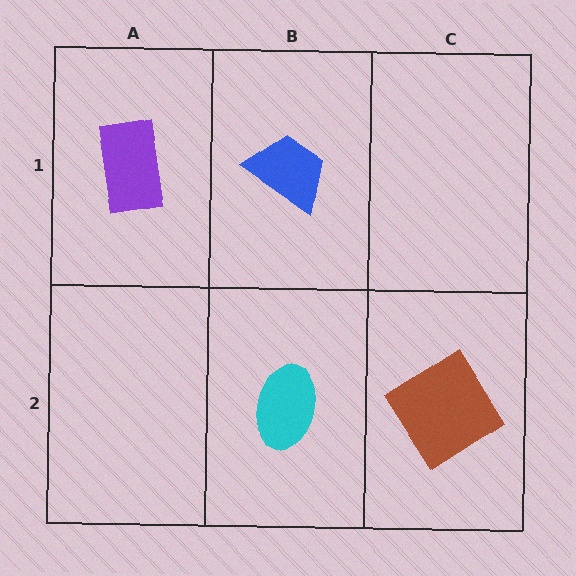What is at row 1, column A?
A purple rectangle.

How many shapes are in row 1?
2 shapes.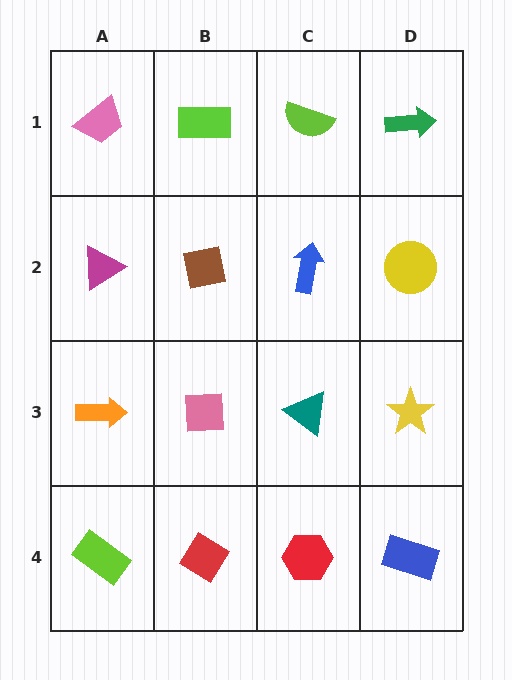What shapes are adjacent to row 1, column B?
A brown square (row 2, column B), a pink trapezoid (row 1, column A), a lime semicircle (row 1, column C).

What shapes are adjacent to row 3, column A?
A magenta triangle (row 2, column A), a lime rectangle (row 4, column A), a pink square (row 3, column B).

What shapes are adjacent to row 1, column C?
A blue arrow (row 2, column C), a lime rectangle (row 1, column B), a green arrow (row 1, column D).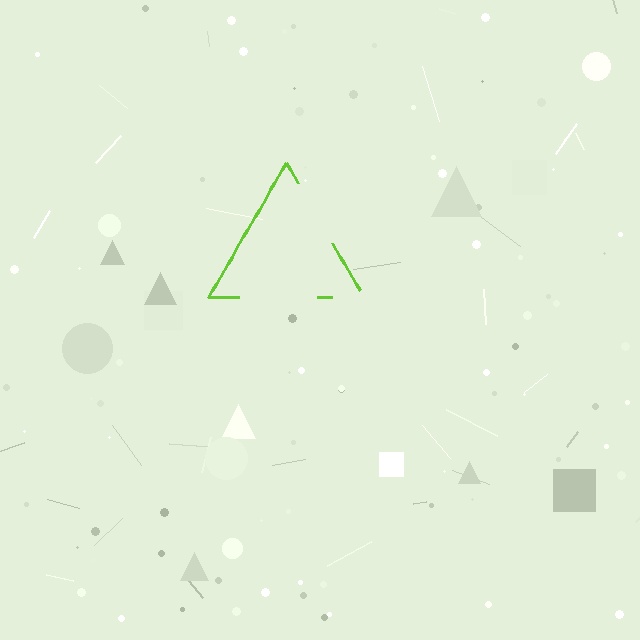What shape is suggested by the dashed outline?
The dashed outline suggests a triangle.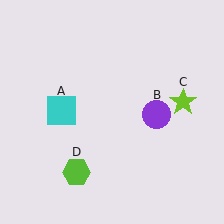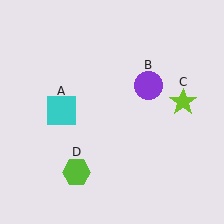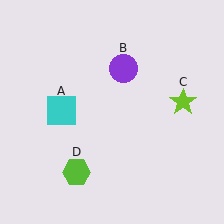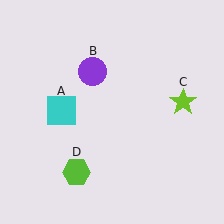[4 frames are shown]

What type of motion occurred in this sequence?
The purple circle (object B) rotated counterclockwise around the center of the scene.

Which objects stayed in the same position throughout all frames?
Cyan square (object A) and lime star (object C) and lime hexagon (object D) remained stationary.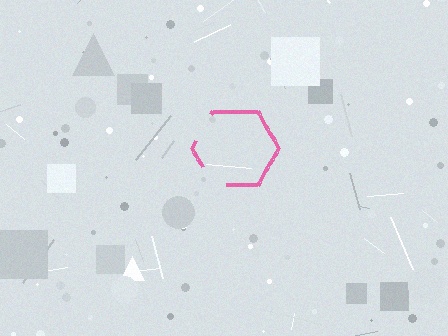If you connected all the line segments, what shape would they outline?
They would outline a hexagon.